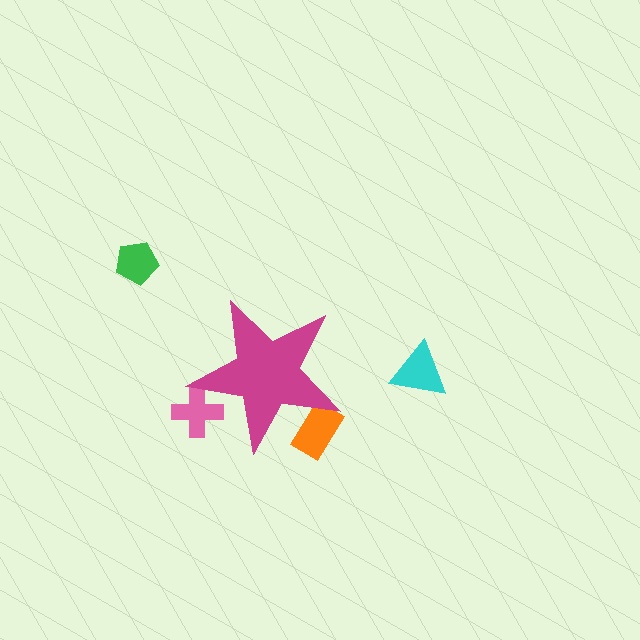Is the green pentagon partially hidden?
No, the green pentagon is fully visible.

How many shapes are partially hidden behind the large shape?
2 shapes are partially hidden.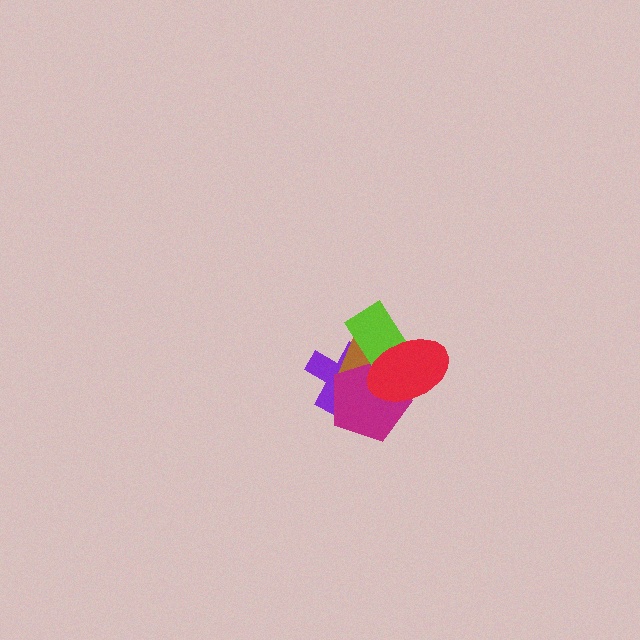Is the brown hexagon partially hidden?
Yes, it is partially covered by another shape.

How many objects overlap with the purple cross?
4 objects overlap with the purple cross.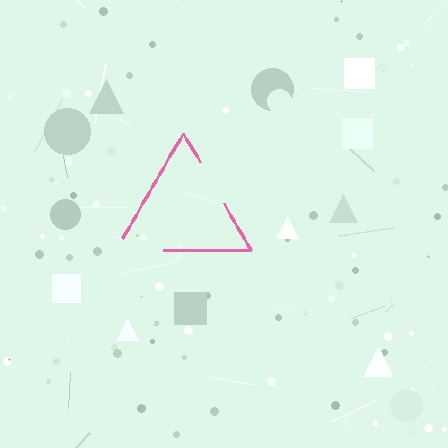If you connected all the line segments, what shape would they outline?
They would outline a triangle.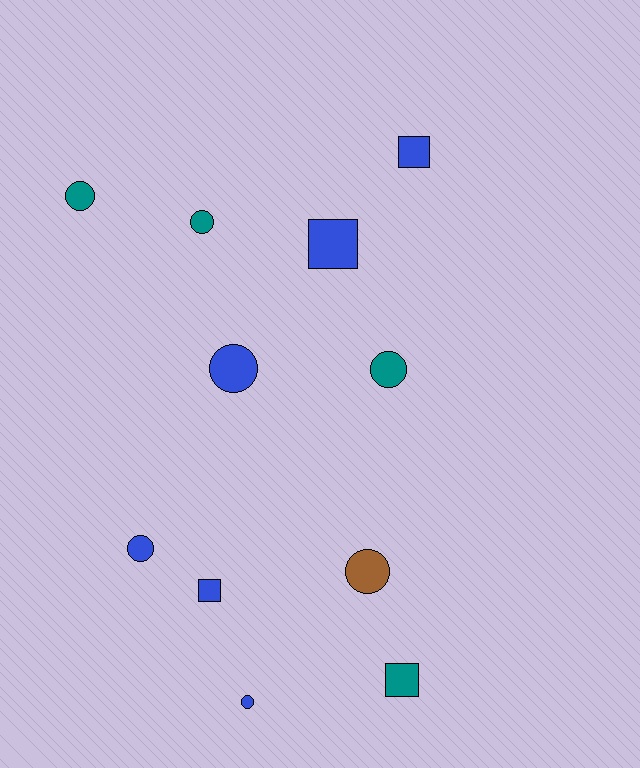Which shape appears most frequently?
Circle, with 7 objects.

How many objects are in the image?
There are 11 objects.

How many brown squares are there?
There are no brown squares.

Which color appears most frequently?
Blue, with 6 objects.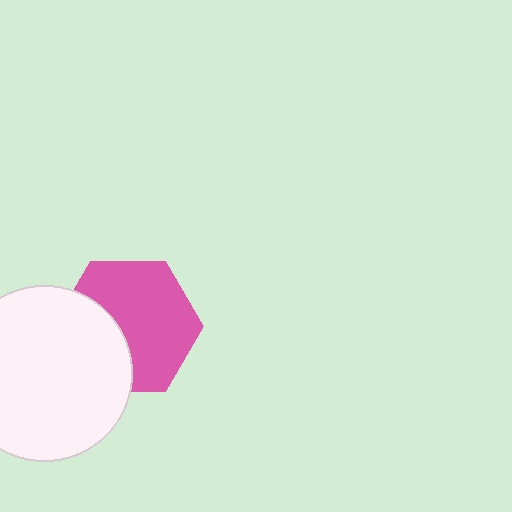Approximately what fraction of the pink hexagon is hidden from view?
Roughly 35% of the pink hexagon is hidden behind the white circle.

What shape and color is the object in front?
The object in front is a white circle.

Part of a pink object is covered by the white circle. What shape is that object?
It is a hexagon.